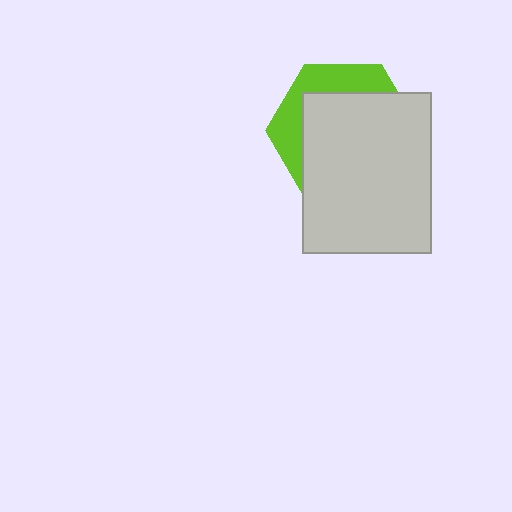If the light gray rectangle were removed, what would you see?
You would see the complete lime hexagon.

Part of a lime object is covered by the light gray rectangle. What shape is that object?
It is a hexagon.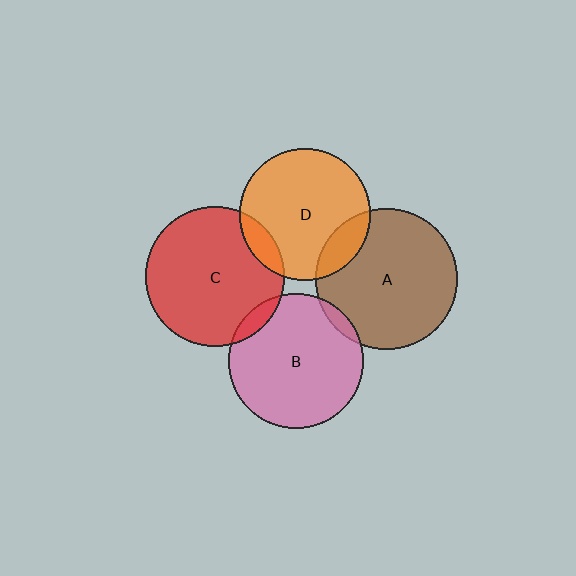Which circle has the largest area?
Circle A (brown).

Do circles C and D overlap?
Yes.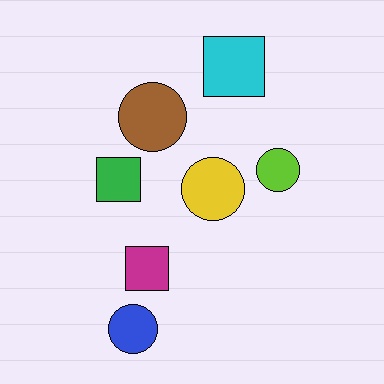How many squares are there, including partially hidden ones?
There are 3 squares.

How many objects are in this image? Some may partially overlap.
There are 7 objects.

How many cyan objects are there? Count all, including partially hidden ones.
There is 1 cyan object.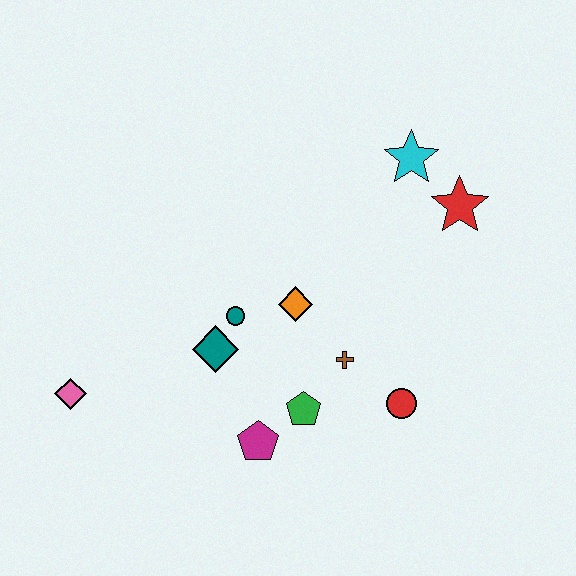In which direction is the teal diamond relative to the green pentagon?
The teal diamond is to the left of the green pentagon.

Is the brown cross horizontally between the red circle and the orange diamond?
Yes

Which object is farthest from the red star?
The pink diamond is farthest from the red star.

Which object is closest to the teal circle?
The teal diamond is closest to the teal circle.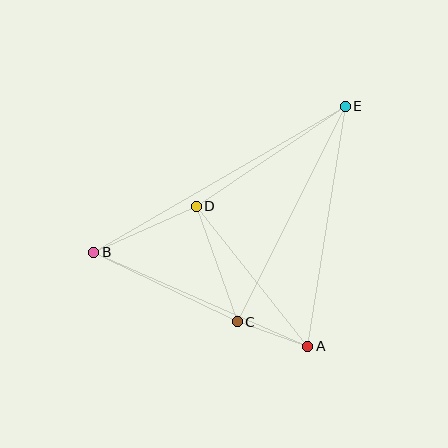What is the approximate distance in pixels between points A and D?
The distance between A and D is approximately 179 pixels.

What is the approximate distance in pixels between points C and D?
The distance between C and D is approximately 123 pixels.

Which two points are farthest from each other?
Points B and E are farthest from each other.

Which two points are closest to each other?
Points A and C are closest to each other.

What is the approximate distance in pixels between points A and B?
The distance between A and B is approximately 234 pixels.